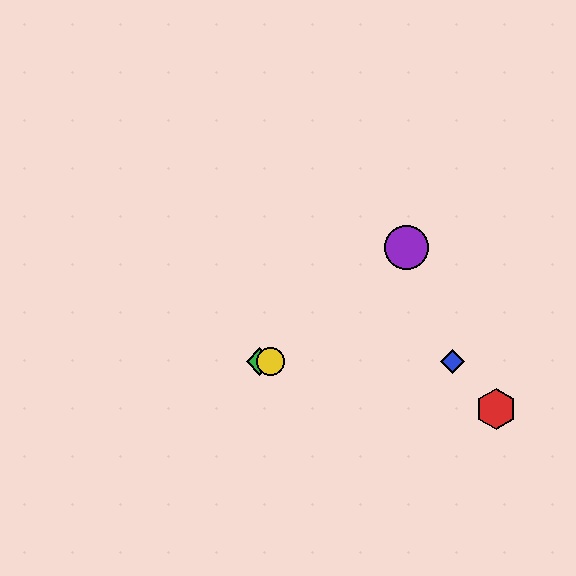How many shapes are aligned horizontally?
3 shapes (the blue diamond, the green diamond, the yellow circle) are aligned horizontally.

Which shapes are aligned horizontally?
The blue diamond, the green diamond, the yellow circle are aligned horizontally.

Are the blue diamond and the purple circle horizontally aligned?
No, the blue diamond is at y≈361 and the purple circle is at y≈248.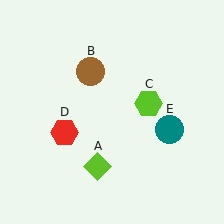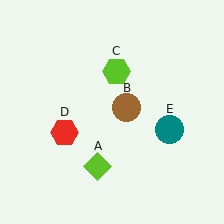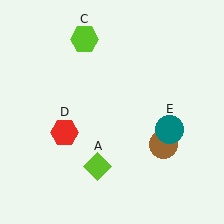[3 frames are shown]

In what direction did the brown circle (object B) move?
The brown circle (object B) moved down and to the right.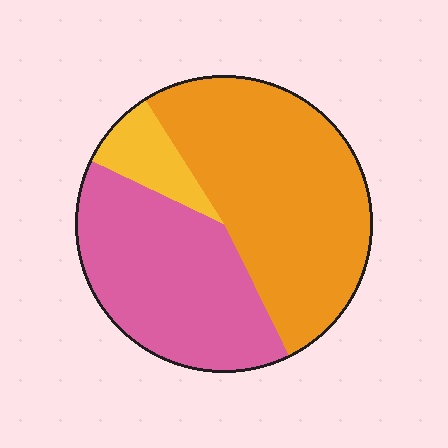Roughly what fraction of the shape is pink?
Pink covers roughly 40% of the shape.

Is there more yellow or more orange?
Orange.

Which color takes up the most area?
Orange, at roughly 50%.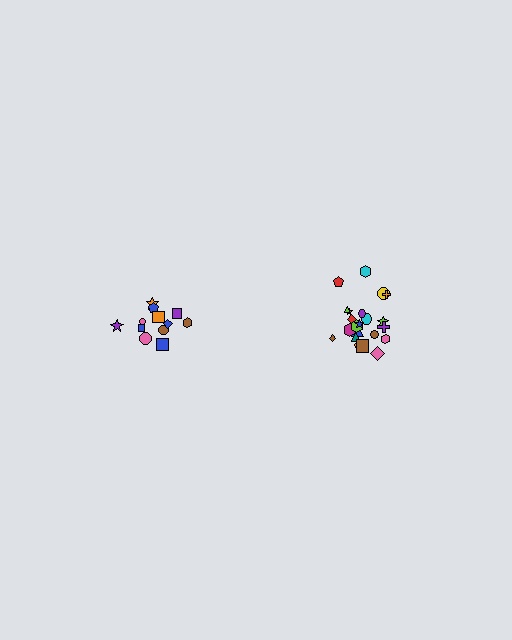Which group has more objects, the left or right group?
The right group.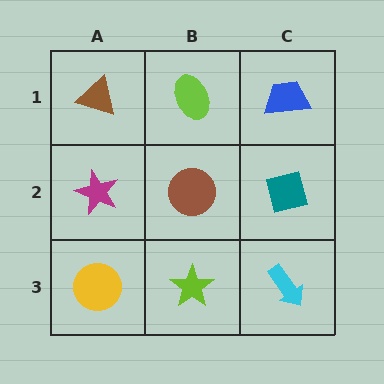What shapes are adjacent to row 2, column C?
A blue trapezoid (row 1, column C), a cyan arrow (row 3, column C), a brown circle (row 2, column B).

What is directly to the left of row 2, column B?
A magenta star.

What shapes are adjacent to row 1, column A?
A magenta star (row 2, column A), a lime ellipse (row 1, column B).